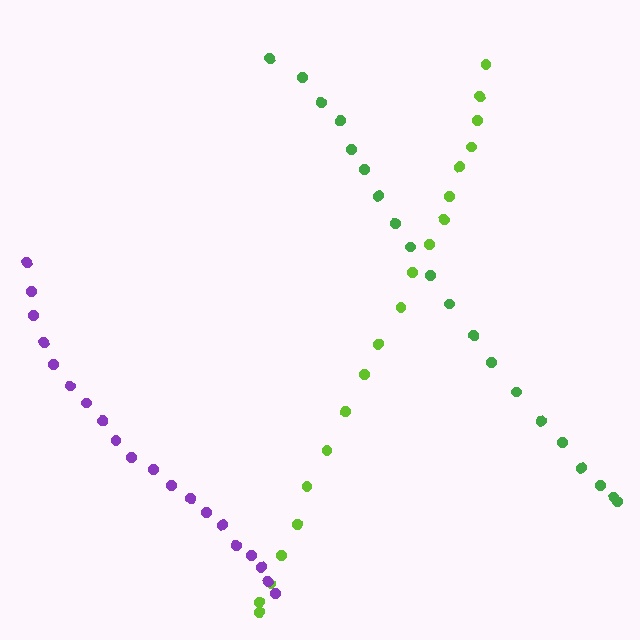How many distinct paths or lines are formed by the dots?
There are 3 distinct paths.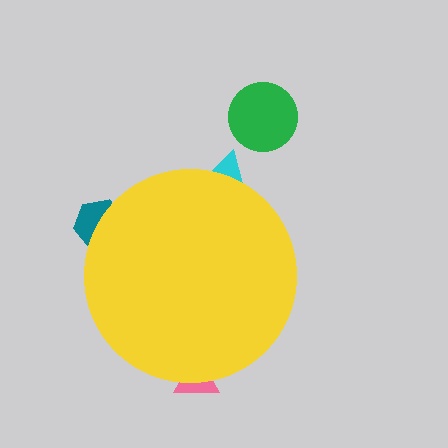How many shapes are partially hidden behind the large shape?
3 shapes are partially hidden.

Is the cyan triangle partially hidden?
Yes, the cyan triangle is partially hidden behind the yellow circle.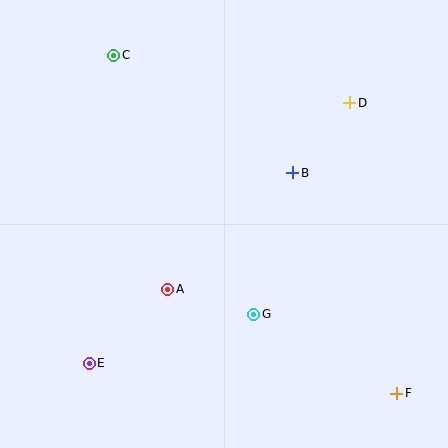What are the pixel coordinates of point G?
Point G is at (254, 314).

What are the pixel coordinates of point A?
Point A is at (168, 289).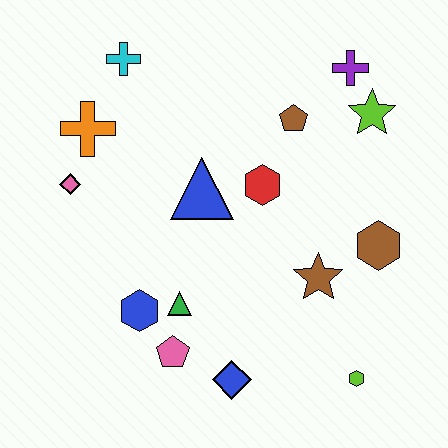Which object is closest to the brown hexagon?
The brown star is closest to the brown hexagon.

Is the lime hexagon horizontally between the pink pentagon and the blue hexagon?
No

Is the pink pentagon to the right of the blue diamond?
No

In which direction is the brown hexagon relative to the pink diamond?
The brown hexagon is to the right of the pink diamond.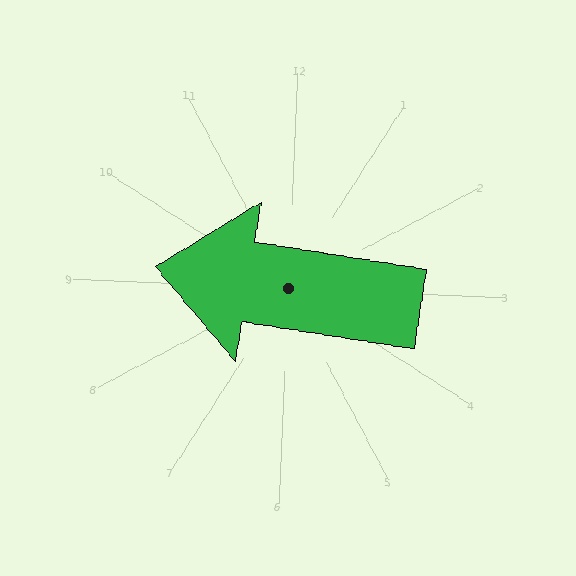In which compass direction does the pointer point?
West.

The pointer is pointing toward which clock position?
Roughly 9 o'clock.